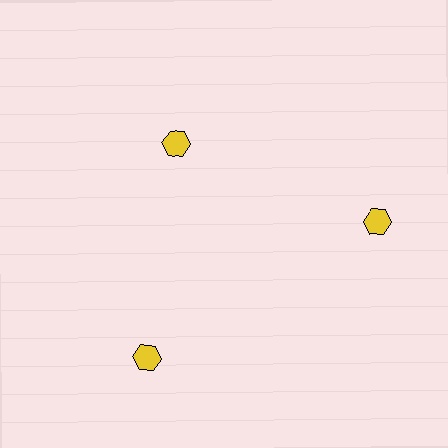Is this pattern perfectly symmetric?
No. The 3 yellow hexagons are arranged in a ring, but one element near the 11 o'clock position is pulled inward toward the center, breaking the 3-fold rotational symmetry.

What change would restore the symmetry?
The symmetry would be restored by moving it outward, back onto the ring so that all 3 hexagons sit at equal angles and equal distance from the center.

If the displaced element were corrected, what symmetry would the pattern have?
It would have 3-fold rotational symmetry — the pattern would map onto itself every 120 degrees.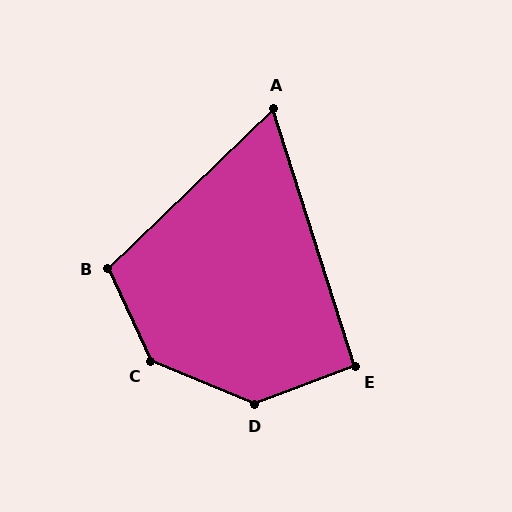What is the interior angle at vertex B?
Approximately 109 degrees (obtuse).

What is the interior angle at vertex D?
Approximately 137 degrees (obtuse).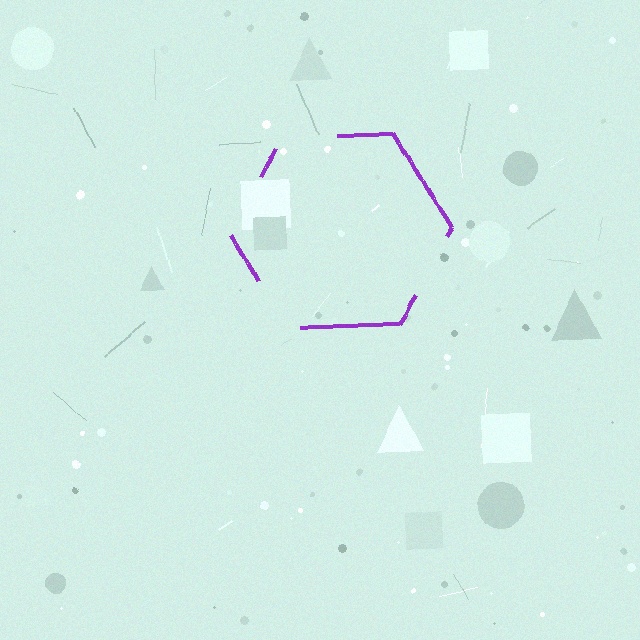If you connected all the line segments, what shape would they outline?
They would outline a hexagon.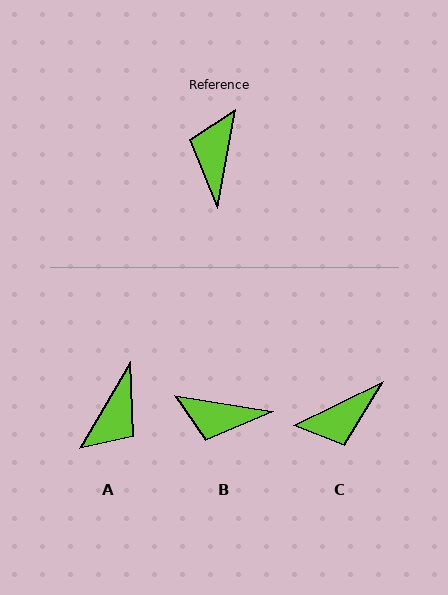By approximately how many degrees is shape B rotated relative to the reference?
Approximately 91 degrees counter-clockwise.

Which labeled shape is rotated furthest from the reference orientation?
A, about 160 degrees away.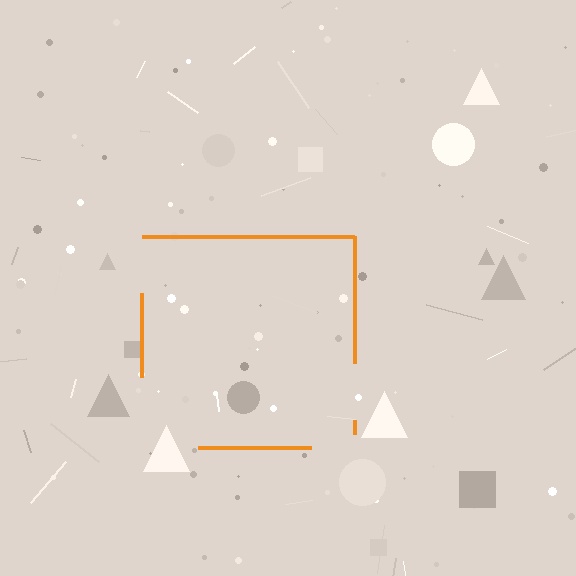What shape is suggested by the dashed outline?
The dashed outline suggests a square.